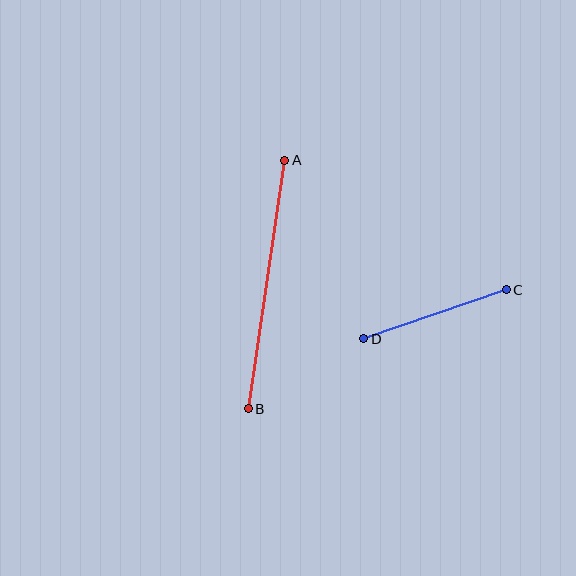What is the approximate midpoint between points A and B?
The midpoint is at approximately (266, 284) pixels.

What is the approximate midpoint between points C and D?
The midpoint is at approximately (435, 314) pixels.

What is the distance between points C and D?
The distance is approximately 151 pixels.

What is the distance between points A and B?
The distance is approximately 251 pixels.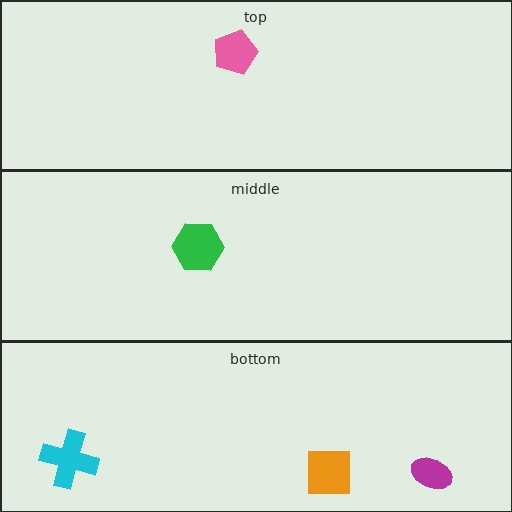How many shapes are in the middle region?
1.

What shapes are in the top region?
The pink pentagon.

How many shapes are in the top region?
1.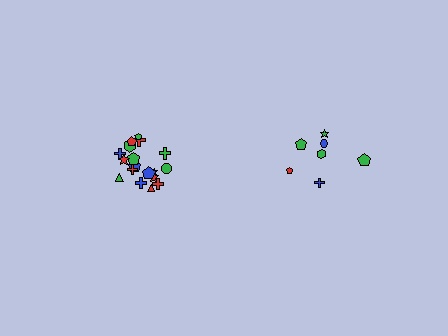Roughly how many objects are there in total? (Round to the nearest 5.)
Roughly 25 objects in total.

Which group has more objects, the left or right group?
The left group.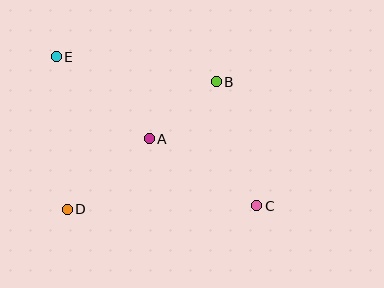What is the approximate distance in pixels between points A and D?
The distance between A and D is approximately 108 pixels.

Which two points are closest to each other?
Points A and B are closest to each other.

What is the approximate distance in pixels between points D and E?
The distance between D and E is approximately 153 pixels.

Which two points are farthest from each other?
Points C and E are farthest from each other.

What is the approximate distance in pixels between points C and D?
The distance between C and D is approximately 189 pixels.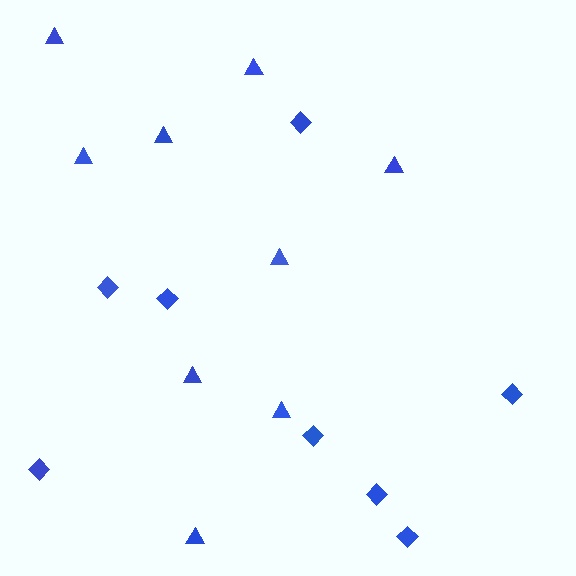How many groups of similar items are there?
There are 2 groups: one group of diamonds (8) and one group of triangles (9).